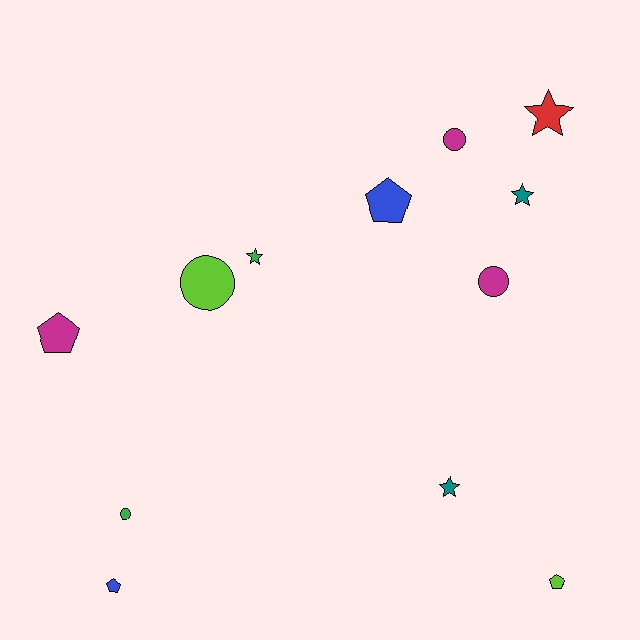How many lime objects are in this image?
There are 2 lime objects.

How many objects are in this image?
There are 12 objects.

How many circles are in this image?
There are 4 circles.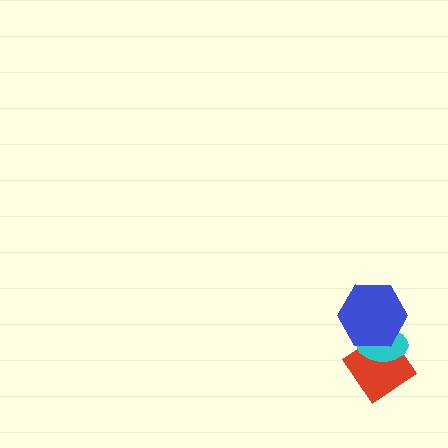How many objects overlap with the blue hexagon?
2 objects overlap with the blue hexagon.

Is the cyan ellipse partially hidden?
Yes, it is partially covered by another shape.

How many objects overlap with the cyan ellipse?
2 objects overlap with the cyan ellipse.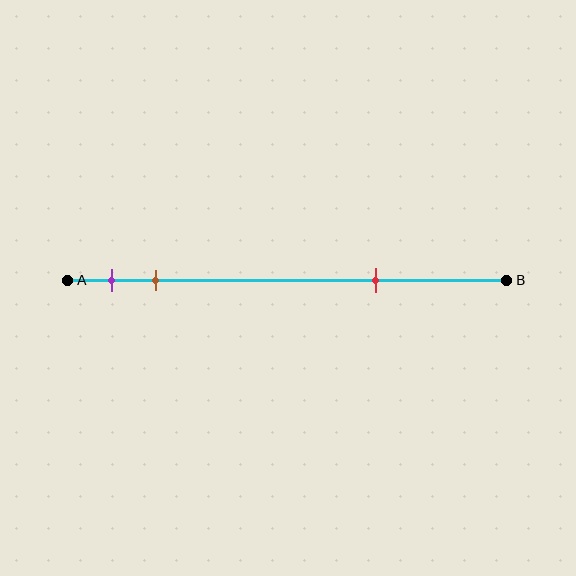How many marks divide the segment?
There are 3 marks dividing the segment.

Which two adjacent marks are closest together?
The purple and brown marks are the closest adjacent pair.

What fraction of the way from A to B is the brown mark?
The brown mark is approximately 20% (0.2) of the way from A to B.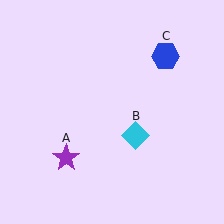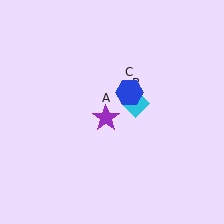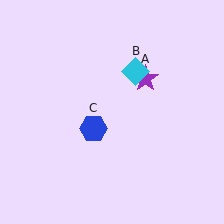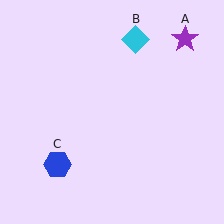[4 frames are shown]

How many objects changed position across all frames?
3 objects changed position: purple star (object A), cyan diamond (object B), blue hexagon (object C).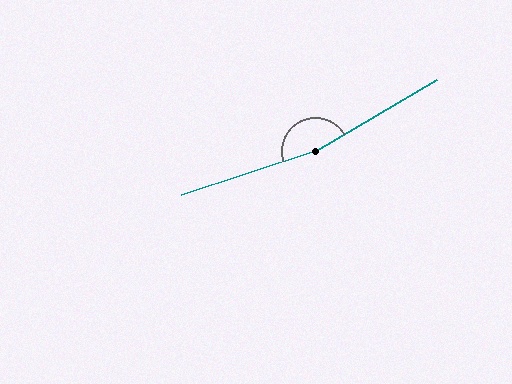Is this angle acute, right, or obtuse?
It is obtuse.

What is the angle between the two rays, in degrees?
Approximately 168 degrees.